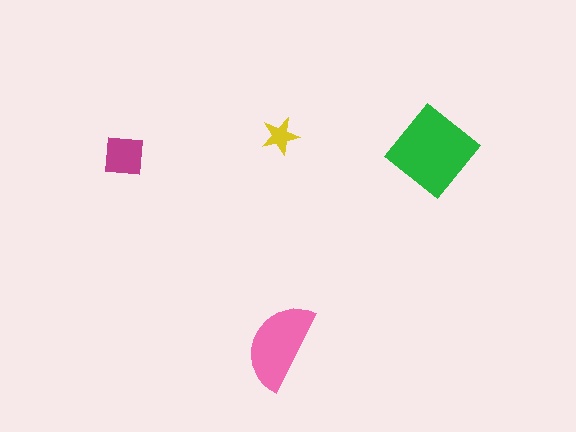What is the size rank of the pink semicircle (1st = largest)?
2nd.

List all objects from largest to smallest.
The green diamond, the pink semicircle, the magenta square, the yellow star.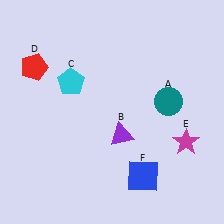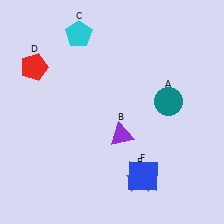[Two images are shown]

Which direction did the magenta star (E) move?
The magenta star (E) moved left.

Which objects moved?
The objects that moved are: the cyan pentagon (C), the magenta star (E).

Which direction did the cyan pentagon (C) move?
The cyan pentagon (C) moved up.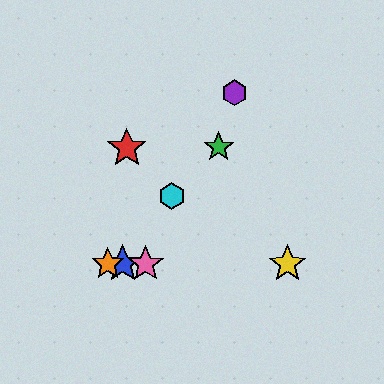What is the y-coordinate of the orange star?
The orange star is at y≈264.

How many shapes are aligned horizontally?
4 shapes (the blue star, the yellow star, the orange star, the pink star) are aligned horizontally.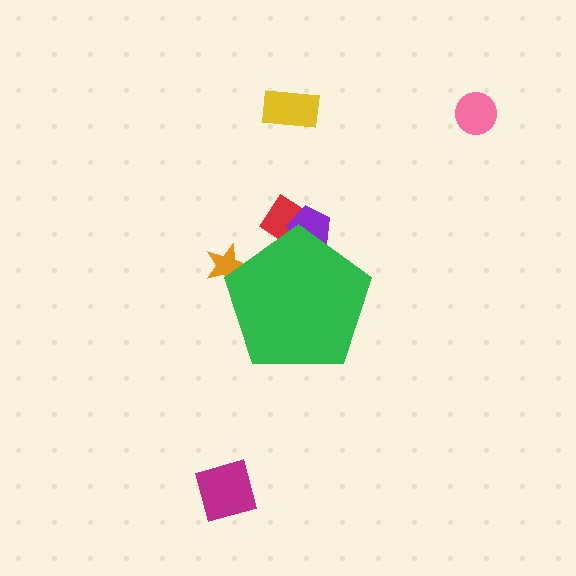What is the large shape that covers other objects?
A green pentagon.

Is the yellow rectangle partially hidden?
No, the yellow rectangle is fully visible.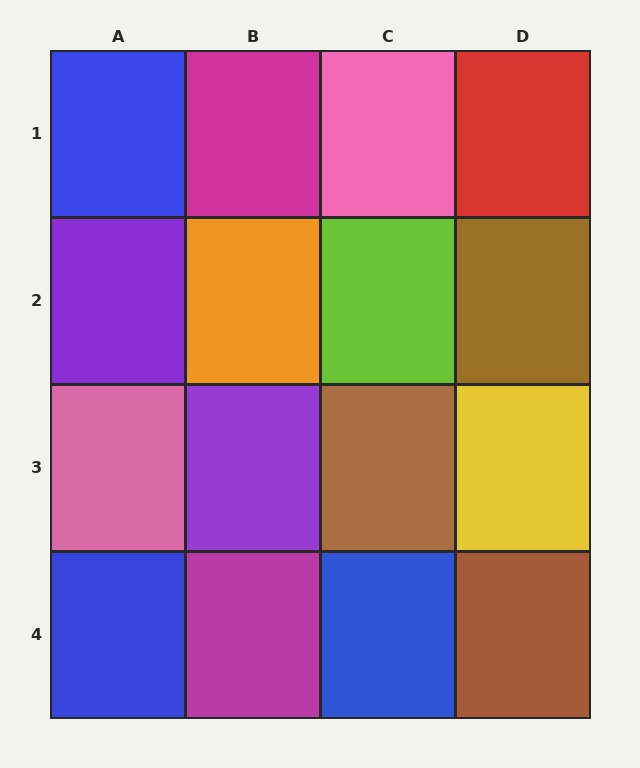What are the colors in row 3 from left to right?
Pink, purple, brown, yellow.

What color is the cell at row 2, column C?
Lime.